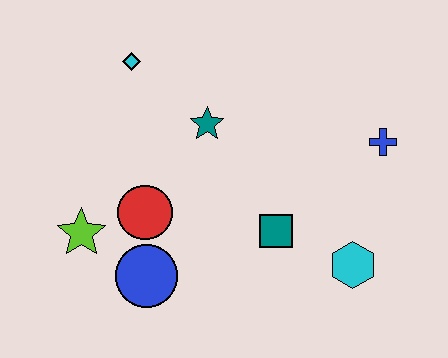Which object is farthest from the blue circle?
The blue cross is farthest from the blue circle.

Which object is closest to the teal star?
The cyan diamond is closest to the teal star.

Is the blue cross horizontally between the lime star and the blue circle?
No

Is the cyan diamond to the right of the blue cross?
No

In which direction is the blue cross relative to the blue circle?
The blue cross is to the right of the blue circle.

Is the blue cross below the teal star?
Yes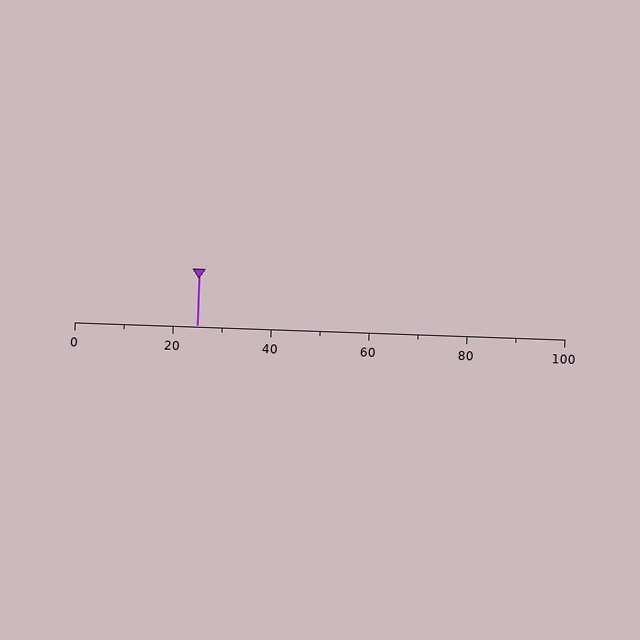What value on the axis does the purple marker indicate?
The marker indicates approximately 25.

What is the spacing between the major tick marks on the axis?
The major ticks are spaced 20 apart.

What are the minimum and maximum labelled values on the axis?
The axis runs from 0 to 100.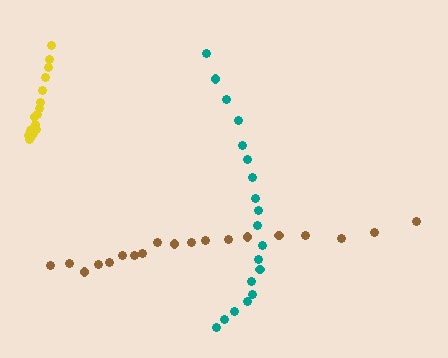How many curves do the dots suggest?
There are 3 distinct paths.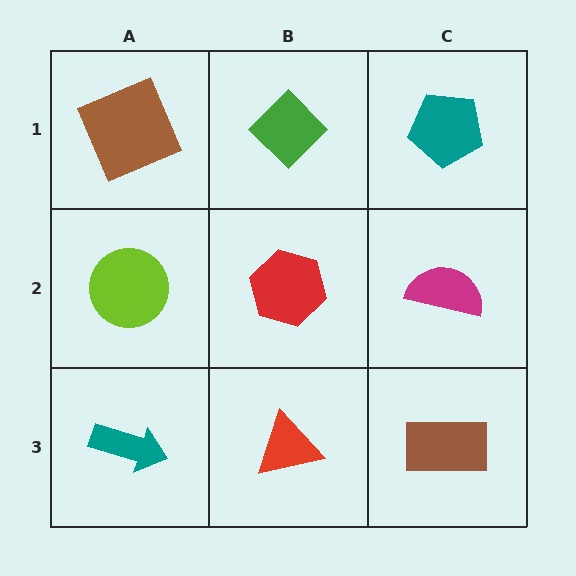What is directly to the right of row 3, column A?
A red triangle.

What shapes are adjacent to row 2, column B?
A green diamond (row 1, column B), a red triangle (row 3, column B), a lime circle (row 2, column A), a magenta semicircle (row 2, column C).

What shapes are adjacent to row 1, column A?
A lime circle (row 2, column A), a green diamond (row 1, column B).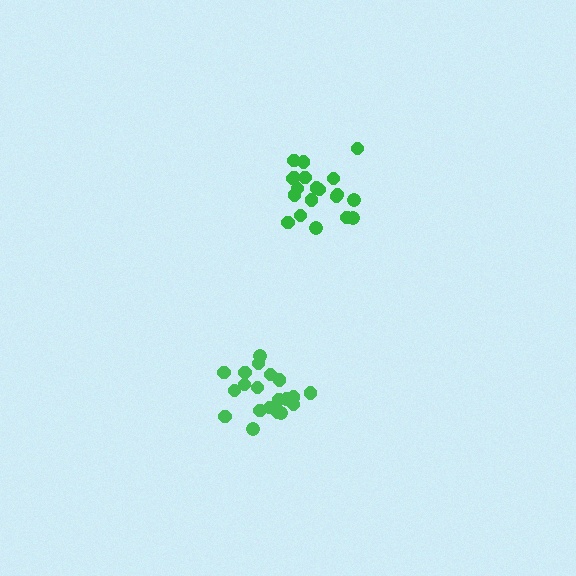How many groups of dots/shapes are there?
There are 2 groups.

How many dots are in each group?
Group 1: 20 dots, Group 2: 20 dots (40 total).